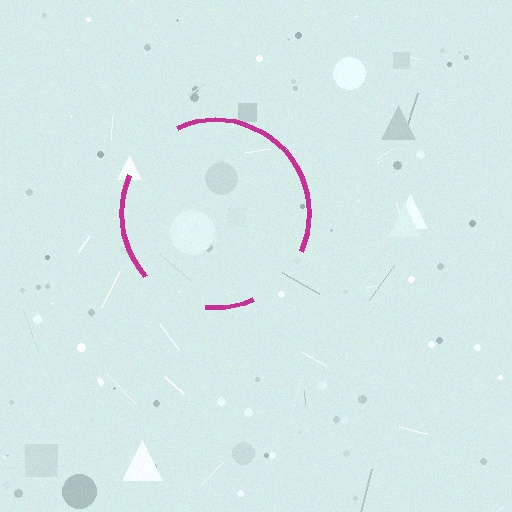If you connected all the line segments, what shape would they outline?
They would outline a circle.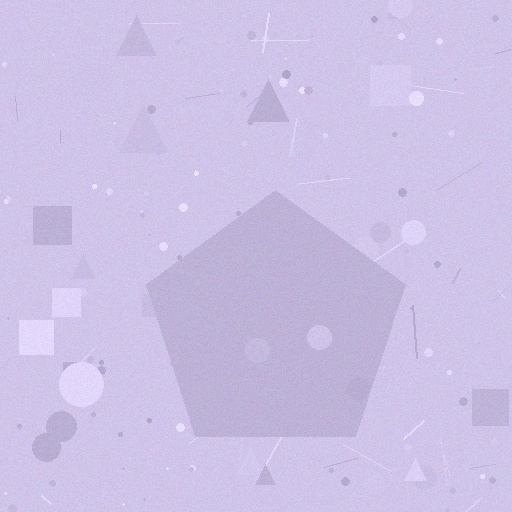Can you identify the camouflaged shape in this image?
The camouflaged shape is a pentagon.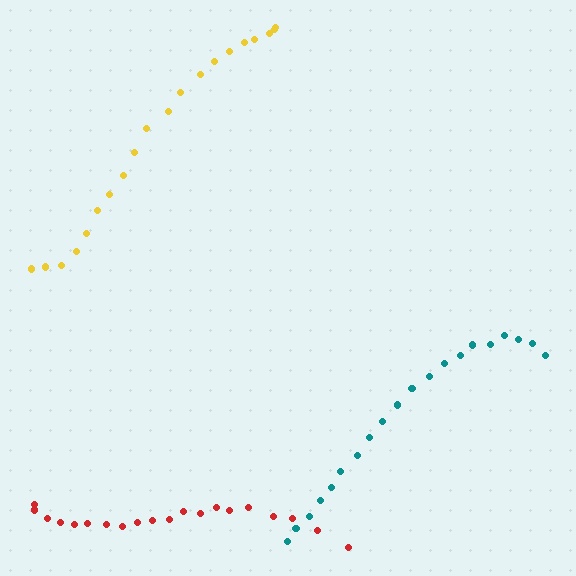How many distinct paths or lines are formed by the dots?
There are 3 distinct paths.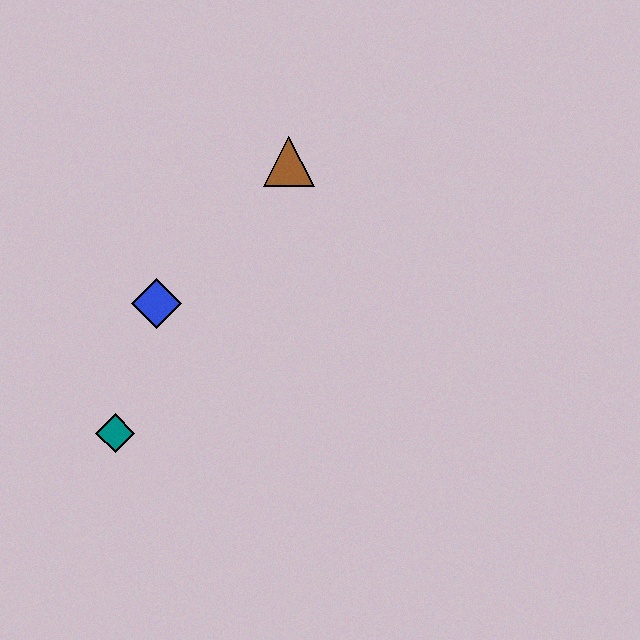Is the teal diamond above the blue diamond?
No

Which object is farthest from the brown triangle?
The teal diamond is farthest from the brown triangle.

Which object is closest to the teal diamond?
The blue diamond is closest to the teal diamond.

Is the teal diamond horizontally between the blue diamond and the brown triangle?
No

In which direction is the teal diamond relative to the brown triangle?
The teal diamond is below the brown triangle.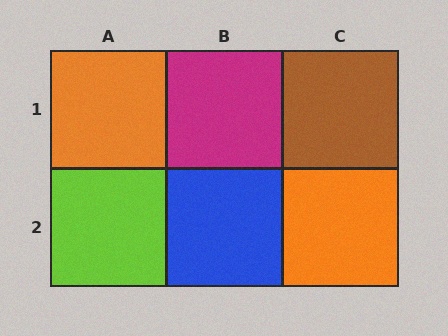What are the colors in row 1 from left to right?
Orange, magenta, brown.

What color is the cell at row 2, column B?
Blue.